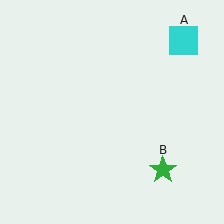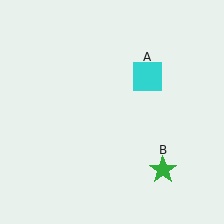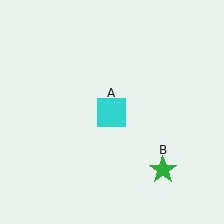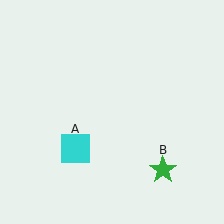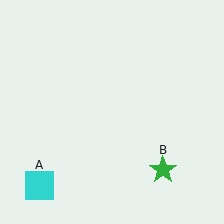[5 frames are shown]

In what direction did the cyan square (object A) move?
The cyan square (object A) moved down and to the left.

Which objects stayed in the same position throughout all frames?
Green star (object B) remained stationary.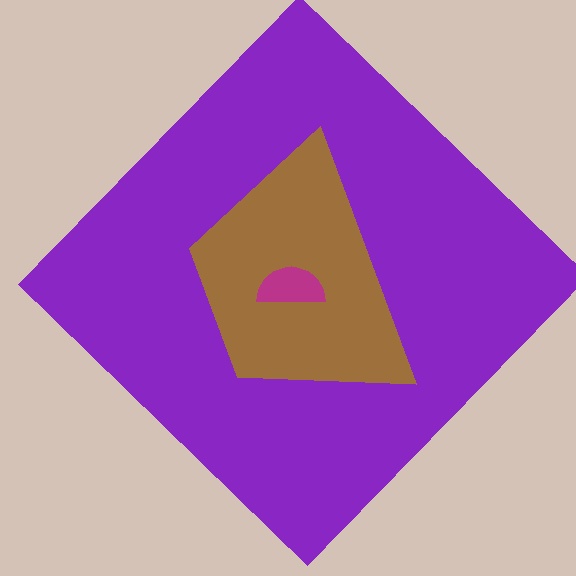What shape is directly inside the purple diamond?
The brown trapezoid.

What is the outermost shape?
The purple diamond.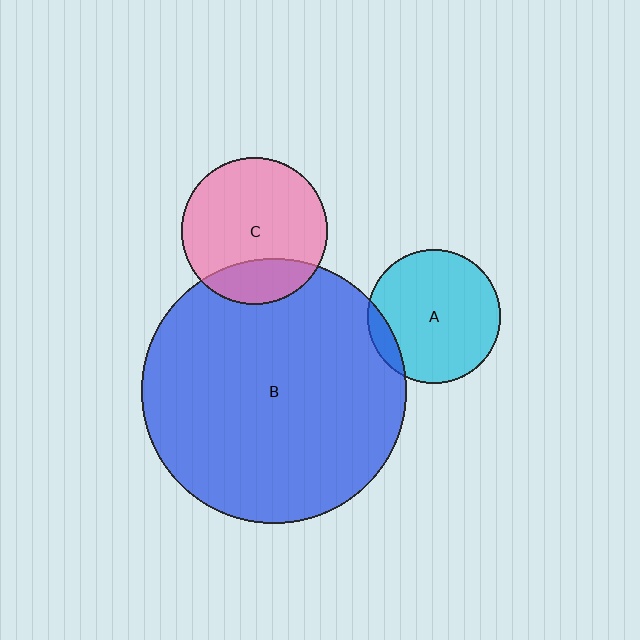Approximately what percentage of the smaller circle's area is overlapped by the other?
Approximately 10%.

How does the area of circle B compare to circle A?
Approximately 3.9 times.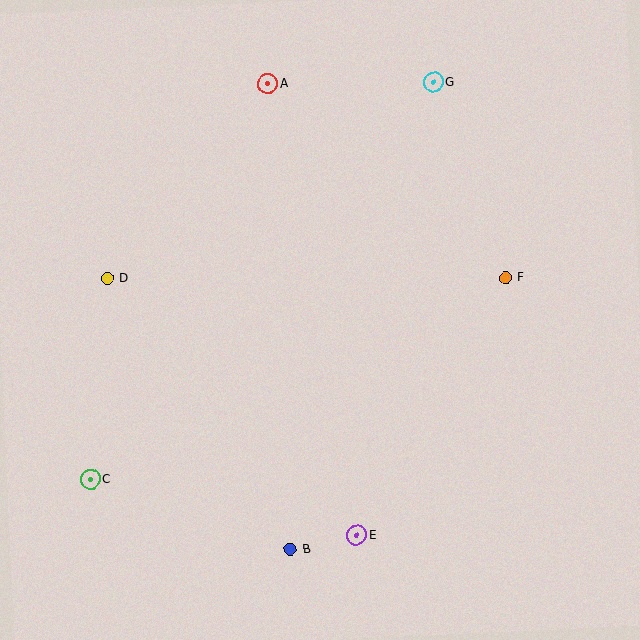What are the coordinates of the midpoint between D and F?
The midpoint between D and F is at (306, 278).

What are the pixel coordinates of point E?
Point E is at (357, 535).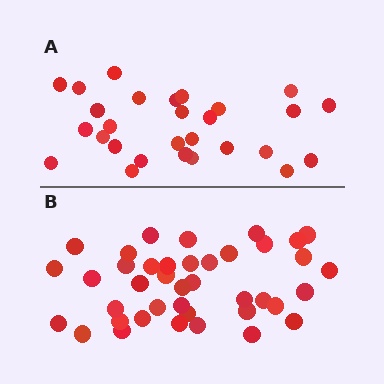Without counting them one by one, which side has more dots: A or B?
Region B (the bottom region) has more dots.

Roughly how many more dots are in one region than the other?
Region B has roughly 12 or so more dots than region A.